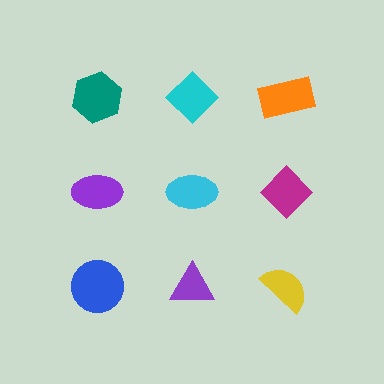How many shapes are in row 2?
3 shapes.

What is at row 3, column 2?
A purple triangle.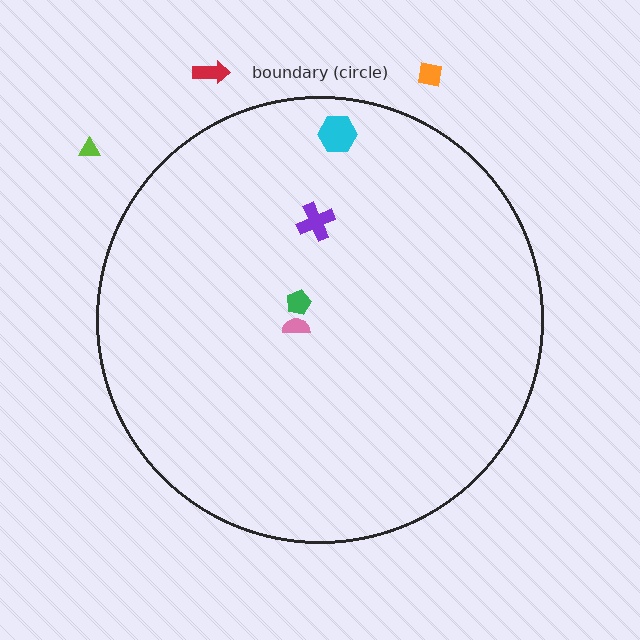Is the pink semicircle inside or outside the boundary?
Inside.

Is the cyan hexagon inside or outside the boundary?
Inside.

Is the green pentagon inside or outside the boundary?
Inside.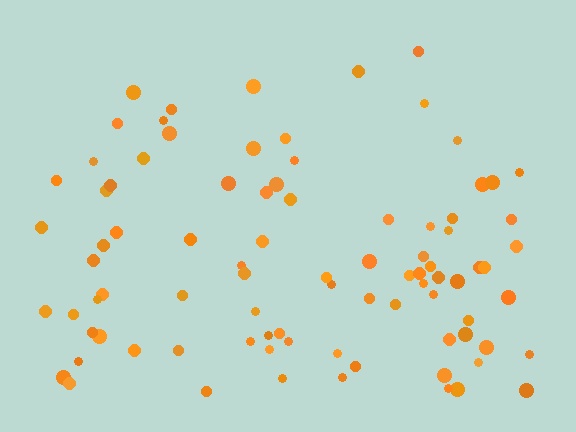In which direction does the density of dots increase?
From top to bottom, with the bottom side densest.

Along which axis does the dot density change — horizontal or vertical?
Vertical.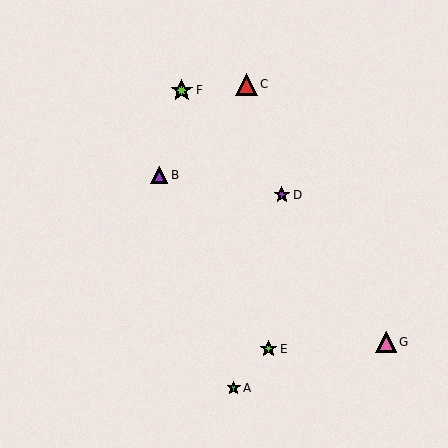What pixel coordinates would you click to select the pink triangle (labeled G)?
Click at (386, 342) to select the pink triangle G.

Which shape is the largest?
The red triangle (labeled C) is the largest.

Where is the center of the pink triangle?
The center of the pink triangle is at (386, 342).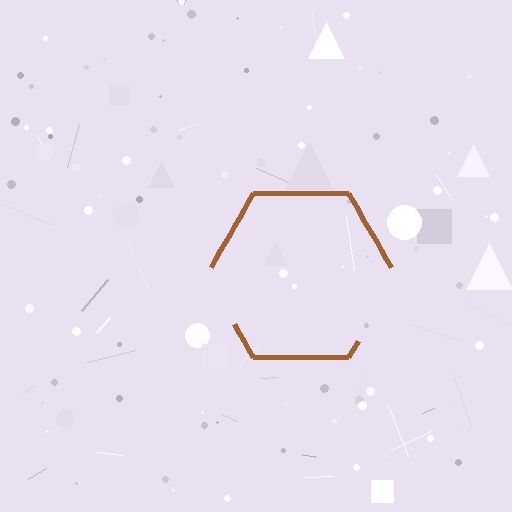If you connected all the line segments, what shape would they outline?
They would outline a hexagon.